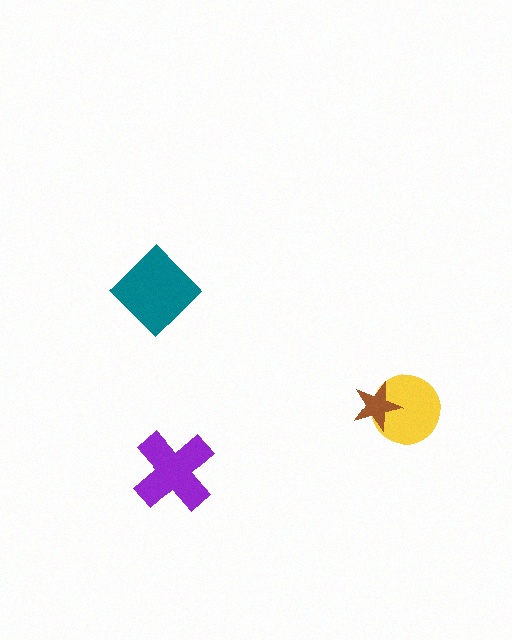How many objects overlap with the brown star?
1 object overlaps with the brown star.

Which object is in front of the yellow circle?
The brown star is in front of the yellow circle.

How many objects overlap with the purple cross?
0 objects overlap with the purple cross.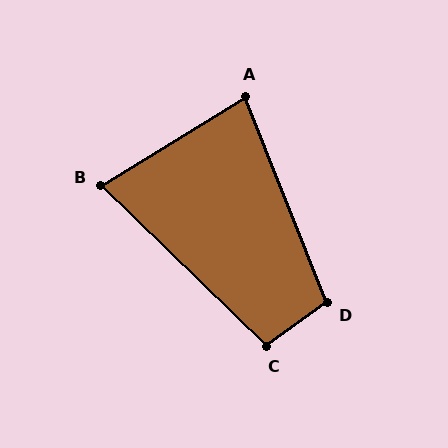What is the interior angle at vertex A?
Approximately 80 degrees (acute).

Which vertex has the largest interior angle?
D, at approximately 104 degrees.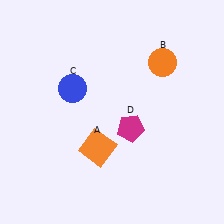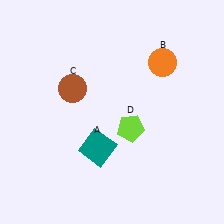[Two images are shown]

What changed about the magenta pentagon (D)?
In Image 1, D is magenta. In Image 2, it changed to lime.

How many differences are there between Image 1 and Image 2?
There are 3 differences between the two images.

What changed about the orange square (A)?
In Image 1, A is orange. In Image 2, it changed to teal.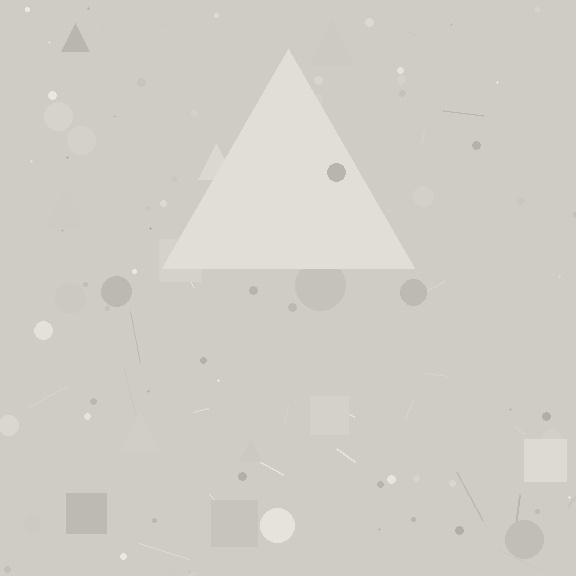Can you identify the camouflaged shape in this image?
The camouflaged shape is a triangle.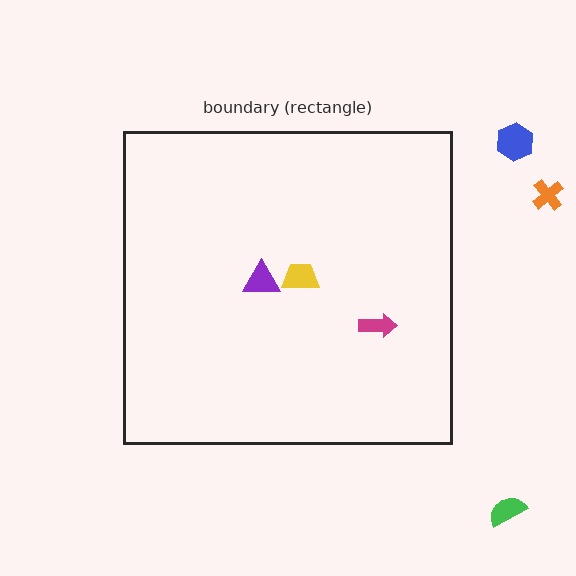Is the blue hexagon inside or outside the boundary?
Outside.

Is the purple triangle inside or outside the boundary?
Inside.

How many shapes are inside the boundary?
3 inside, 3 outside.